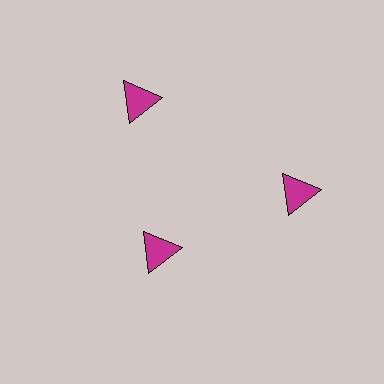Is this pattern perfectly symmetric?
No. The 3 magenta triangles are arranged in a ring, but one element near the 7 o'clock position is pulled inward toward the center, breaking the 3-fold rotational symmetry.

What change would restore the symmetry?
The symmetry would be restored by moving it outward, back onto the ring so that all 3 triangles sit at equal angles and equal distance from the center.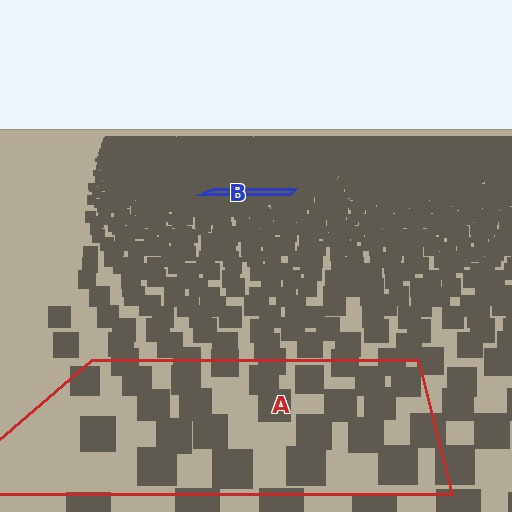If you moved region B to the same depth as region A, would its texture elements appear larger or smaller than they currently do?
They would appear larger. At a closer depth, the same texture elements are projected at a bigger on-screen size.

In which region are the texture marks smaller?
The texture marks are smaller in region B, because it is farther away.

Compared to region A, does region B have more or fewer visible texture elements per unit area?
Region B has more texture elements per unit area — they are packed more densely because it is farther away.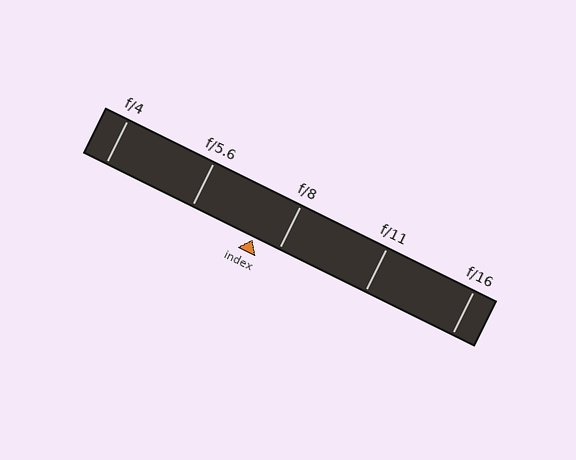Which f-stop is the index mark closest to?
The index mark is closest to f/8.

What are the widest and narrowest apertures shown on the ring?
The widest aperture shown is f/4 and the narrowest is f/16.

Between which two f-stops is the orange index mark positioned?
The index mark is between f/5.6 and f/8.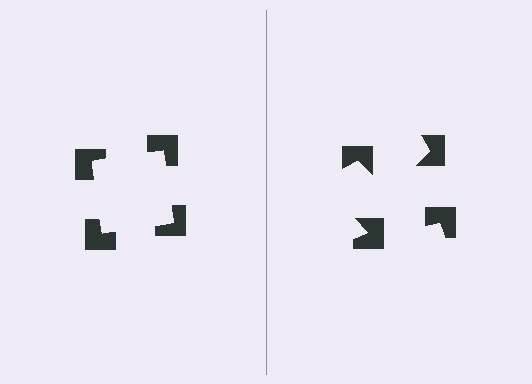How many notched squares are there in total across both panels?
8 — 4 on each side.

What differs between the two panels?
The notched squares are positioned identically on both sides; only the wedge orientations differ. On the left they align to a square; on the right they are misaligned.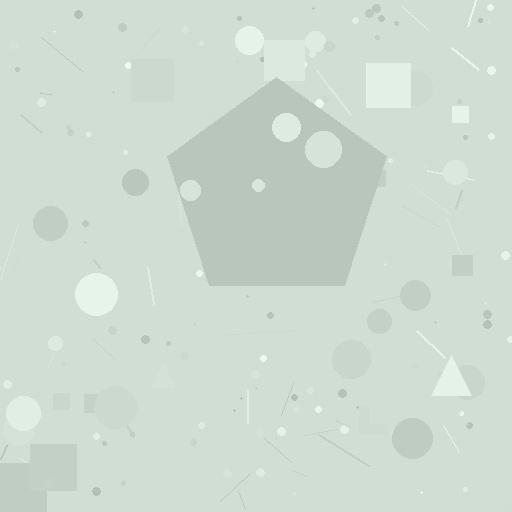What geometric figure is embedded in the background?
A pentagon is embedded in the background.